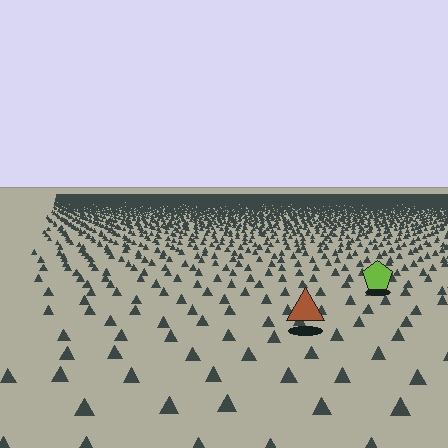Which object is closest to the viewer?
The brown triangle is closest. The texture marks near it are larger and more spread out.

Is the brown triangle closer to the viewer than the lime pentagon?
Yes. The brown triangle is closer — you can tell from the texture gradient: the ground texture is coarser near it.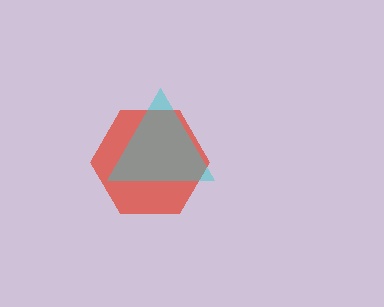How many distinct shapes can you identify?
There are 2 distinct shapes: a red hexagon, a cyan triangle.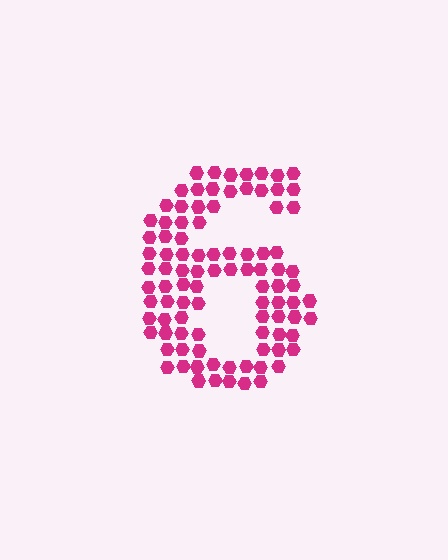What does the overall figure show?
The overall figure shows the digit 6.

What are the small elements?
The small elements are hexagons.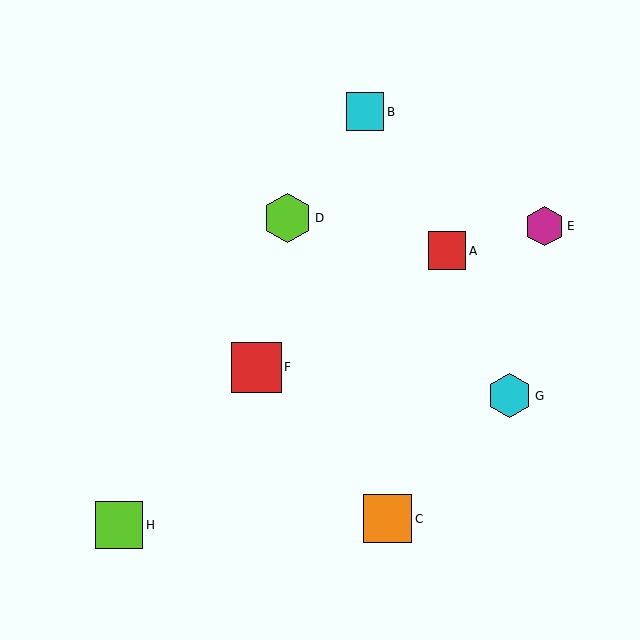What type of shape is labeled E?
Shape E is a magenta hexagon.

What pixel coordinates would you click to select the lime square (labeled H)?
Click at (119, 525) to select the lime square H.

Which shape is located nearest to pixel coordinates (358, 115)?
The cyan square (labeled B) at (365, 112) is nearest to that location.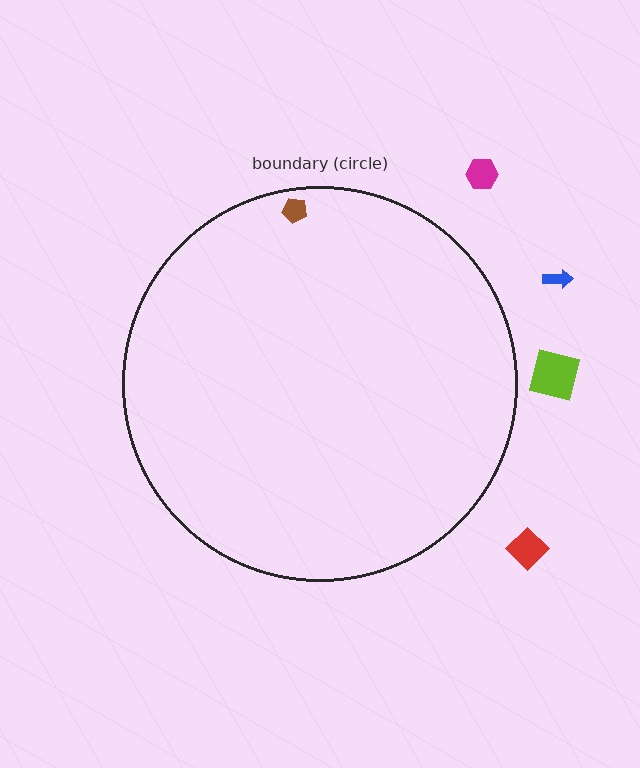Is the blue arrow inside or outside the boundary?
Outside.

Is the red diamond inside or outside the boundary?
Outside.